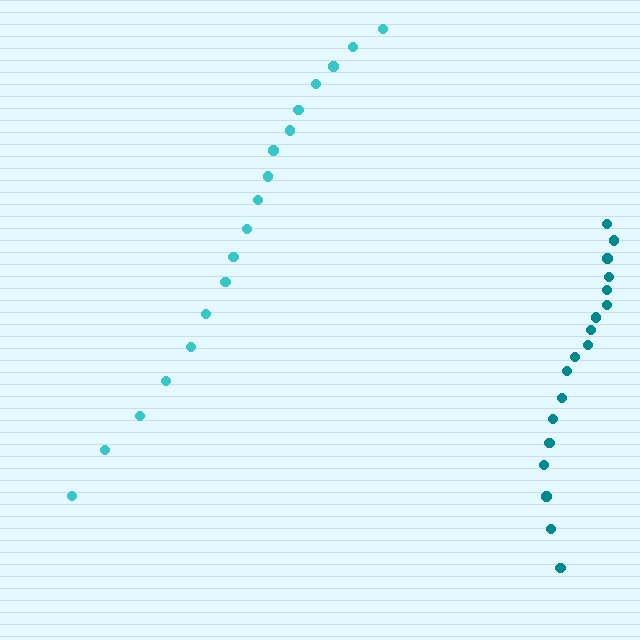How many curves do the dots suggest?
There are 2 distinct paths.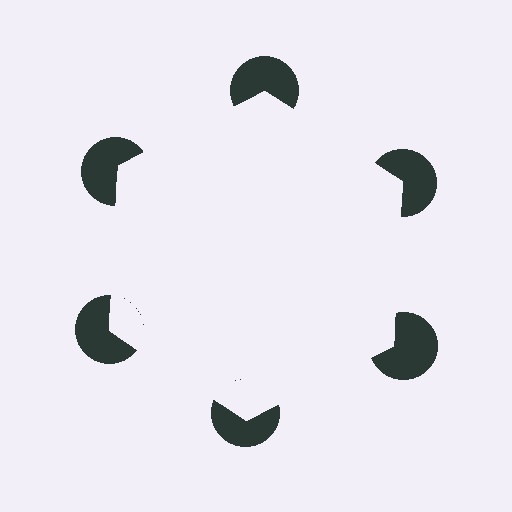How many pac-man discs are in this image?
There are 6 — one at each vertex of the illusory hexagon.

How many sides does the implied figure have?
6 sides.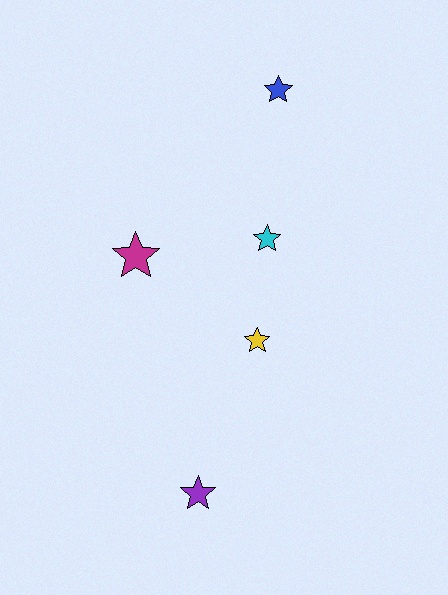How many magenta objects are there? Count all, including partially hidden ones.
There is 1 magenta object.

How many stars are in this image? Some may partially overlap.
There are 5 stars.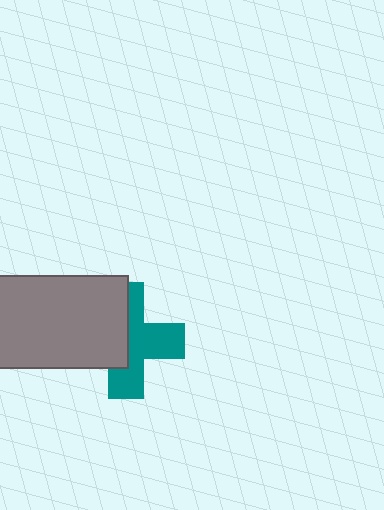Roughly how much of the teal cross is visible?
About half of it is visible (roughly 53%).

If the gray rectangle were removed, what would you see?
You would see the complete teal cross.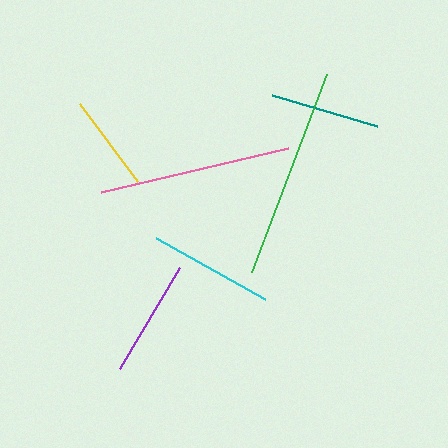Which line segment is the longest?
The green line is the longest at approximately 211 pixels.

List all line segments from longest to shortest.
From longest to shortest: green, pink, cyan, purple, teal, yellow.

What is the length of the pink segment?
The pink segment is approximately 191 pixels long.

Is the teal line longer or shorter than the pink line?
The pink line is longer than the teal line.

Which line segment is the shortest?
The yellow line is the shortest at approximately 97 pixels.